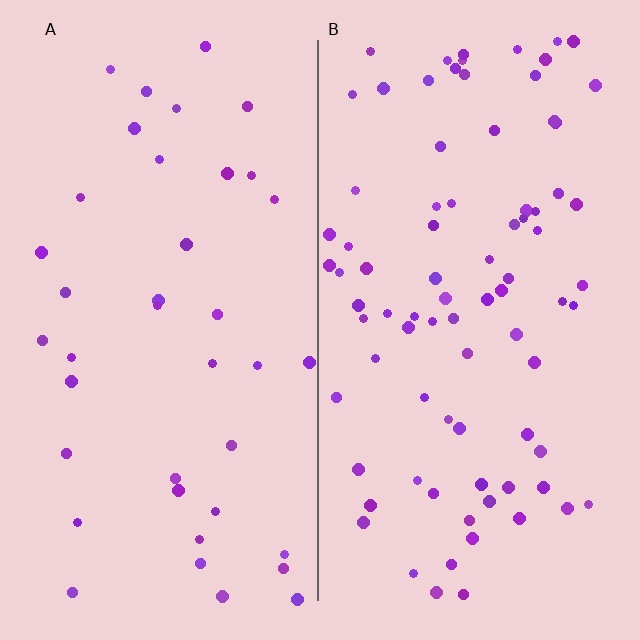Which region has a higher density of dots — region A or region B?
B (the right).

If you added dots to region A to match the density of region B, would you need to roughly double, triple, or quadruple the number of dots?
Approximately double.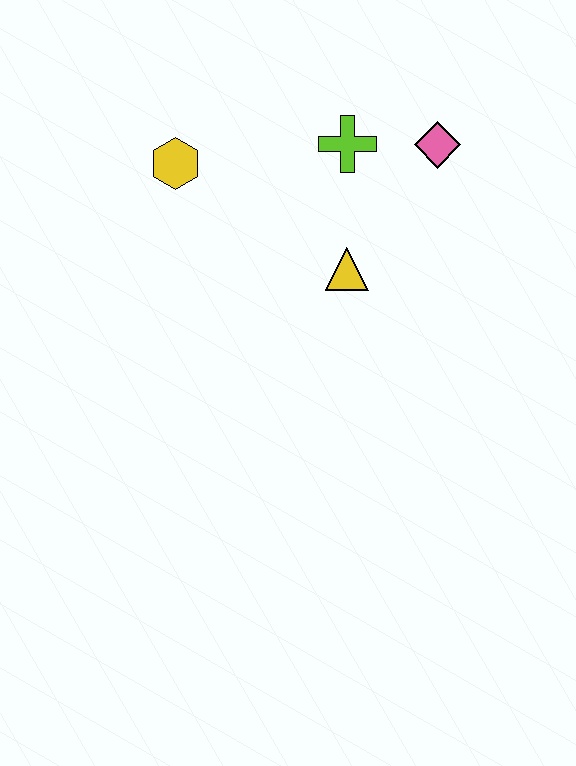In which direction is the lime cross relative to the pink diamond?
The lime cross is to the left of the pink diamond.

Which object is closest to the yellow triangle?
The lime cross is closest to the yellow triangle.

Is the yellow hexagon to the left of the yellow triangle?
Yes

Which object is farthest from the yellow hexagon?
The pink diamond is farthest from the yellow hexagon.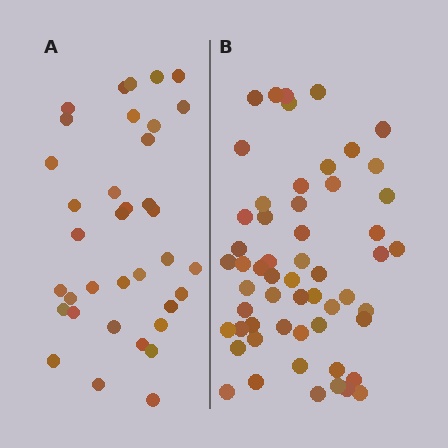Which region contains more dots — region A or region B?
Region B (the right region) has more dots.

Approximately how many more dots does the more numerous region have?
Region B has approximately 20 more dots than region A.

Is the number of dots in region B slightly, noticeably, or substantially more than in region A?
Region B has substantially more. The ratio is roughly 1.6 to 1.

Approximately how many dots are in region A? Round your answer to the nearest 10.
About 40 dots. (The exact count is 36, which rounds to 40.)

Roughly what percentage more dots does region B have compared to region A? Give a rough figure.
About 55% more.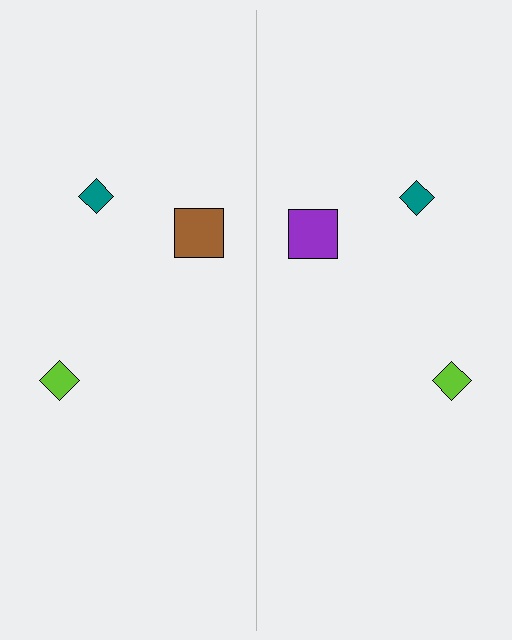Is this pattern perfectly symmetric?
No, the pattern is not perfectly symmetric. The purple square on the right side breaks the symmetry — its mirror counterpart is brown.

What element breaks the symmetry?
The purple square on the right side breaks the symmetry — its mirror counterpart is brown.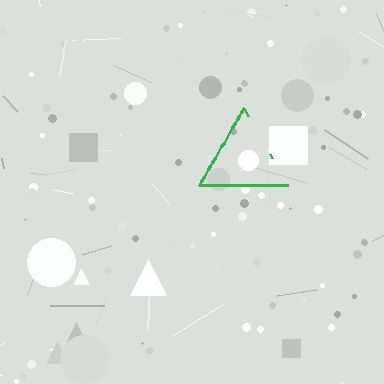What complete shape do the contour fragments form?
The contour fragments form a triangle.